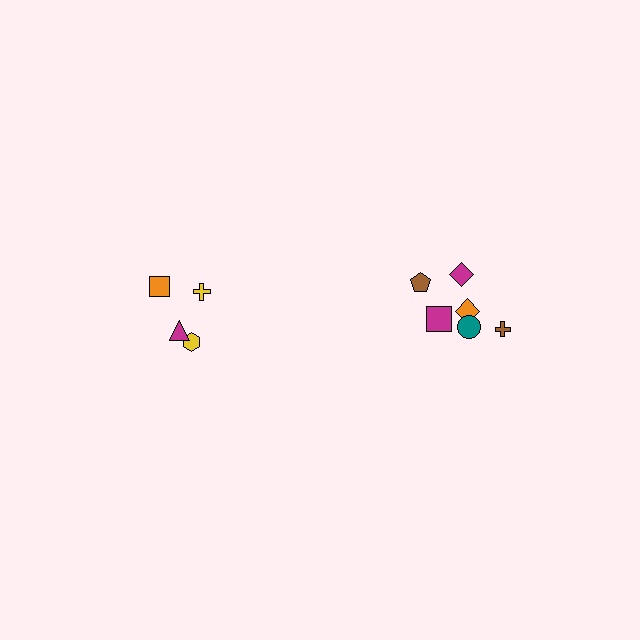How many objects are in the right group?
There are 6 objects.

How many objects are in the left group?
There are 4 objects.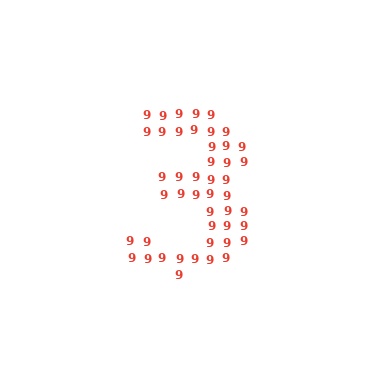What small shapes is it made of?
It is made of small digit 9's.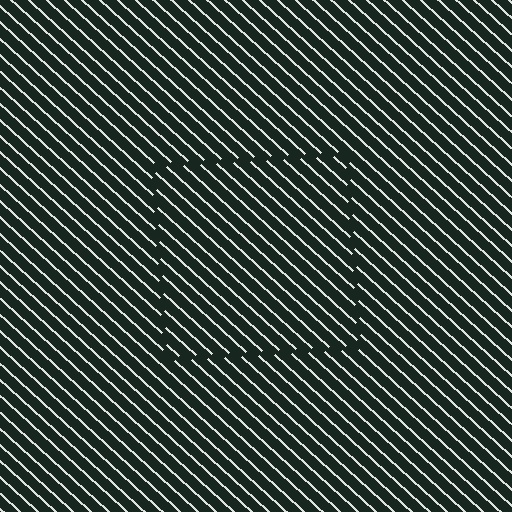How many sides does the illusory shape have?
4 sides — the line-ends trace a square.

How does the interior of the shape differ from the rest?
The interior of the shape contains the same grating, shifted by half a period — the contour is defined by the phase discontinuity where line-ends from the inner and outer gratings abut.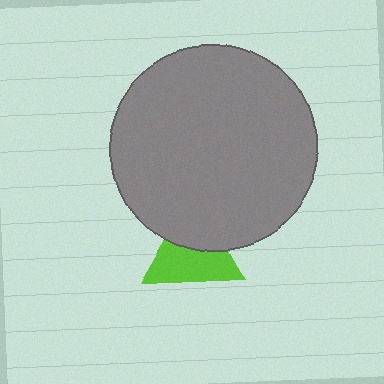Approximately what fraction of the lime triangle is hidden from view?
Roughly 41% of the lime triangle is hidden behind the gray circle.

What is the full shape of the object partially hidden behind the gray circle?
The partially hidden object is a lime triangle.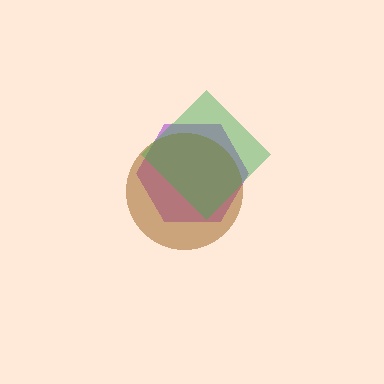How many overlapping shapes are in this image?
There are 3 overlapping shapes in the image.